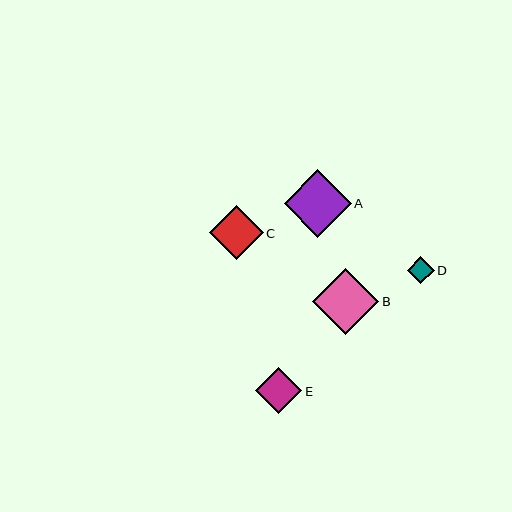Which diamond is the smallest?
Diamond D is the smallest with a size of approximately 27 pixels.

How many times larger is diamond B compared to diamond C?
Diamond B is approximately 1.2 times the size of diamond C.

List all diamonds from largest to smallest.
From largest to smallest: A, B, C, E, D.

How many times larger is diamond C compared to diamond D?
Diamond C is approximately 2.0 times the size of diamond D.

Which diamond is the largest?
Diamond A is the largest with a size of approximately 67 pixels.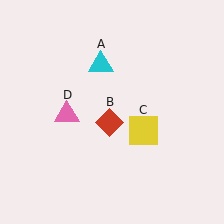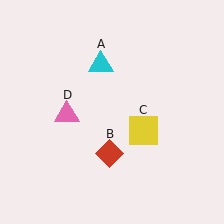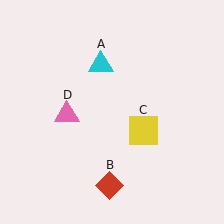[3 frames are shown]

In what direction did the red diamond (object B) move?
The red diamond (object B) moved down.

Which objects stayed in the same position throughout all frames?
Cyan triangle (object A) and yellow square (object C) and pink triangle (object D) remained stationary.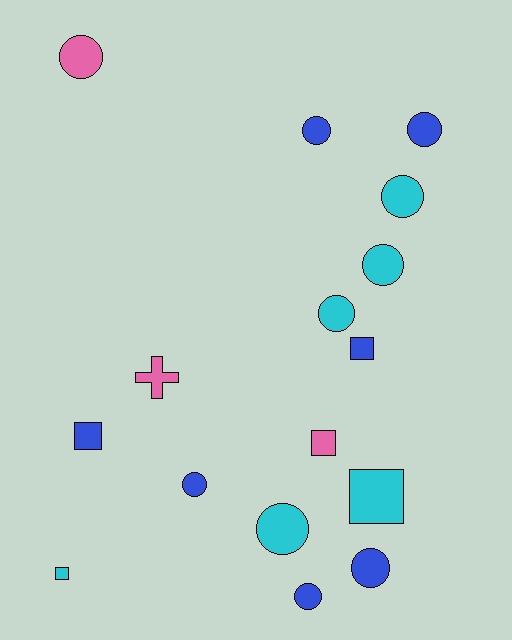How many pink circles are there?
There is 1 pink circle.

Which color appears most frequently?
Blue, with 7 objects.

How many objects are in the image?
There are 16 objects.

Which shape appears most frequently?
Circle, with 10 objects.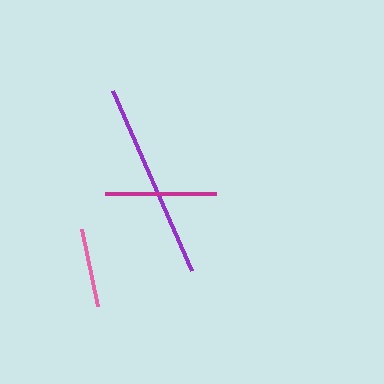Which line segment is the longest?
The purple line is the longest at approximately 197 pixels.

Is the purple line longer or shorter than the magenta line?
The purple line is longer than the magenta line.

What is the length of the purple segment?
The purple segment is approximately 197 pixels long.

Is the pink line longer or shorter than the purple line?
The purple line is longer than the pink line.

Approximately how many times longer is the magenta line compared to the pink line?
The magenta line is approximately 1.4 times the length of the pink line.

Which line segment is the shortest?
The pink line is the shortest at approximately 78 pixels.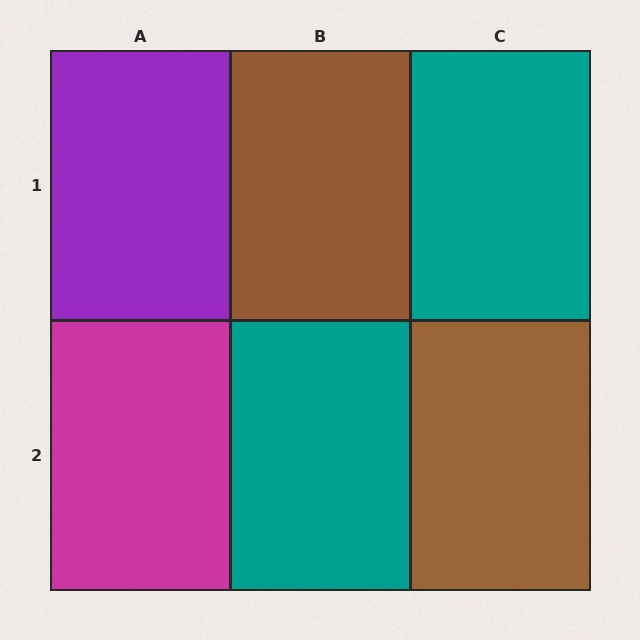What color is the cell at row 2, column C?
Brown.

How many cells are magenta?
1 cell is magenta.